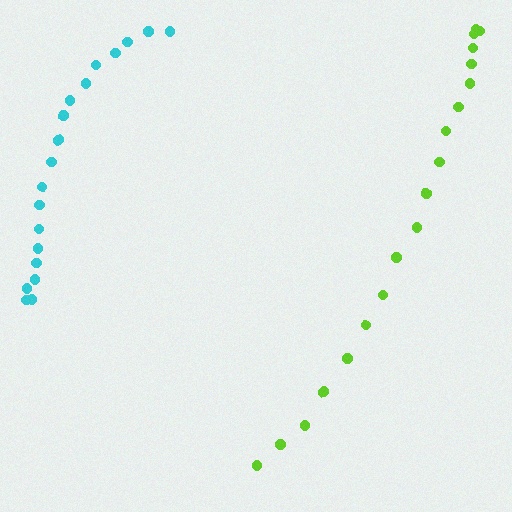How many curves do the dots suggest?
There are 2 distinct paths.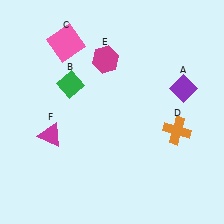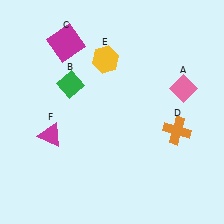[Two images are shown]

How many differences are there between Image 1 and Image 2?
There are 3 differences between the two images.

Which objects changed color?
A changed from purple to pink. C changed from pink to magenta. E changed from magenta to yellow.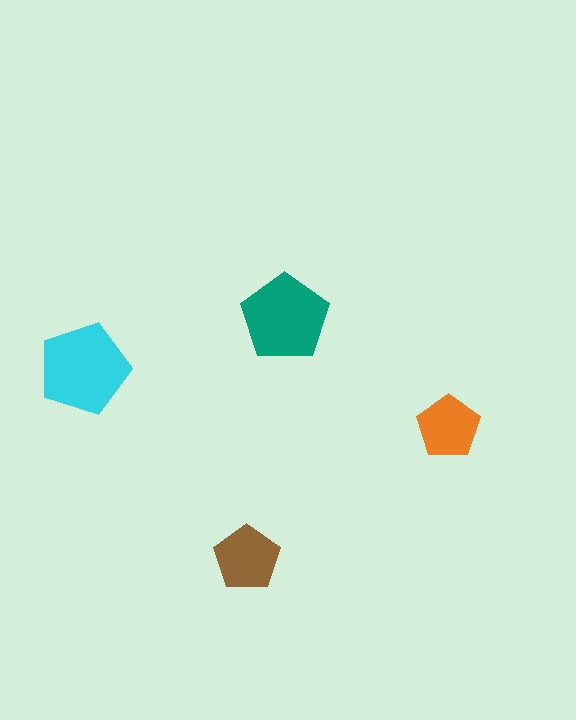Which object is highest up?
The teal pentagon is topmost.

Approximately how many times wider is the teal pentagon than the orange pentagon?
About 1.5 times wider.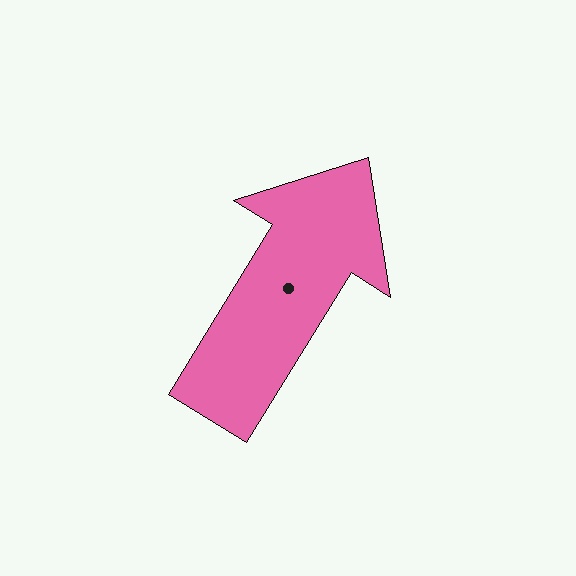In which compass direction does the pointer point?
Northeast.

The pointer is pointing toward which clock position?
Roughly 1 o'clock.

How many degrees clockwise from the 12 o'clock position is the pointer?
Approximately 32 degrees.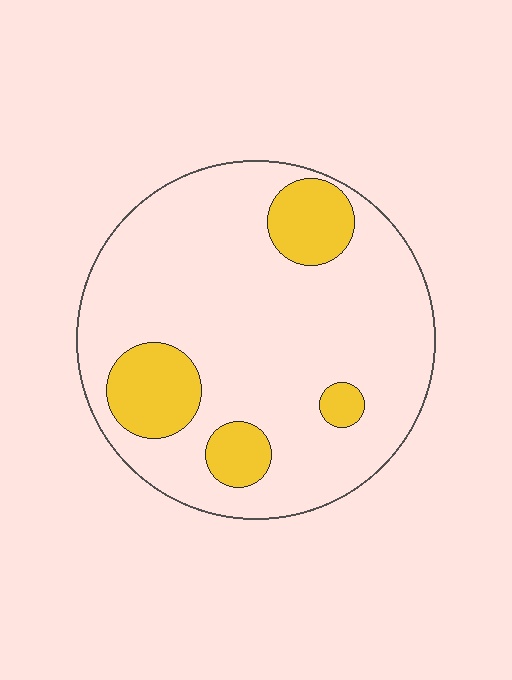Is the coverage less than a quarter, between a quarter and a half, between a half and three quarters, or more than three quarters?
Less than a quarter.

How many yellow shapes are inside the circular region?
4.